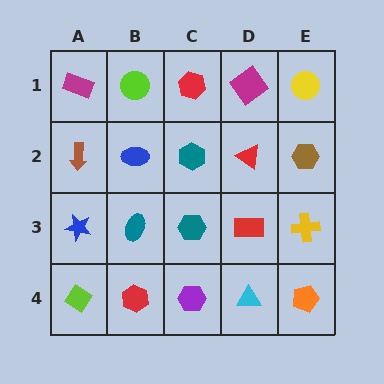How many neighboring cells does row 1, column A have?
2.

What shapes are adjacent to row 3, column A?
A brown arrow (row 2, column A), a lime diamond (row 4, column A), a teal ellipse (row 3, column B).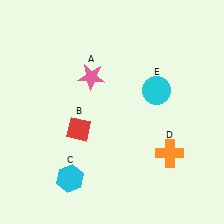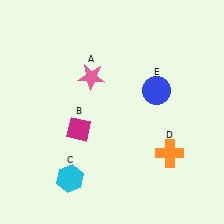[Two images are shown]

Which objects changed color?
B changed from red to magenta. E changed from cyan to blue.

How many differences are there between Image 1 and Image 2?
There are 2 differences between the two images.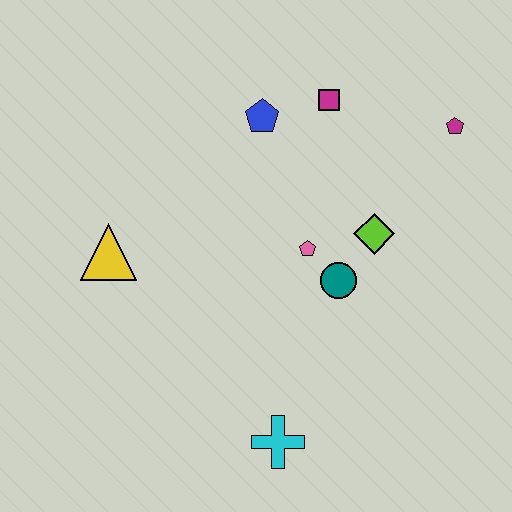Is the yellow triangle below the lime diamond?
Yes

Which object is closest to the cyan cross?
The teal circle is closest to the cyan cross.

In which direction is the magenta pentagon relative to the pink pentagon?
The magenta pentagon is to the right of the pink pentagon.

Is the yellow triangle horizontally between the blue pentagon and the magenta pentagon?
No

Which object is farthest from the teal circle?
The yellow triangle is farthest from the teal circle.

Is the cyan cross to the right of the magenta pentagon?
No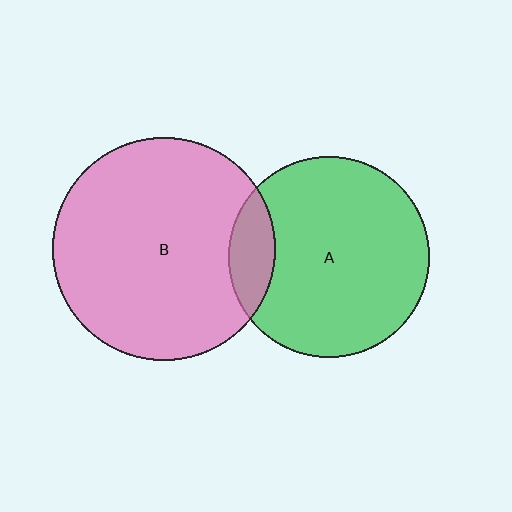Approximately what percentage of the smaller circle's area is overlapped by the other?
Approximately 15%.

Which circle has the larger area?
Circle B (pink).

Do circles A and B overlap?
Yes.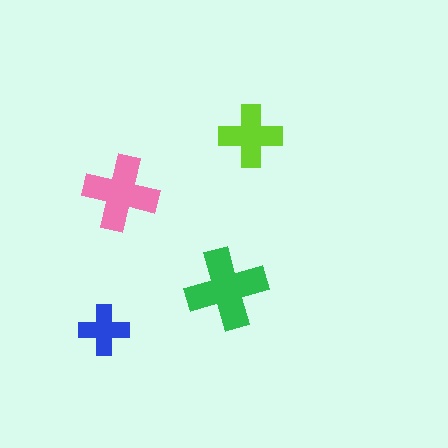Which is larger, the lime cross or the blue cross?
The lime one.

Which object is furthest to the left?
The blue cross is leftmost.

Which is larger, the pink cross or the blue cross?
The pink one.